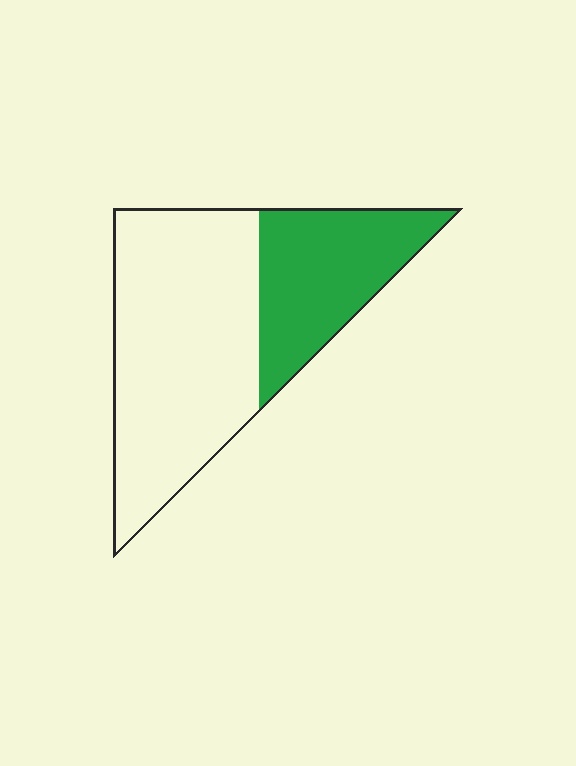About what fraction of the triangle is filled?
About one third (1/3).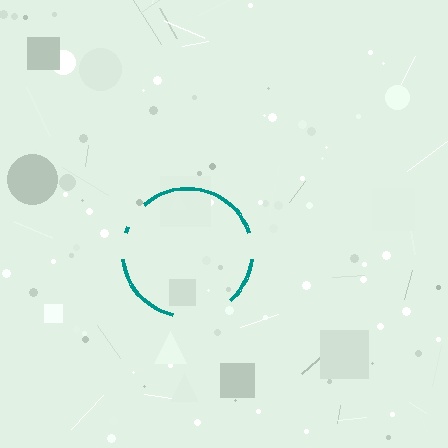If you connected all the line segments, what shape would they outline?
They would outline a circle.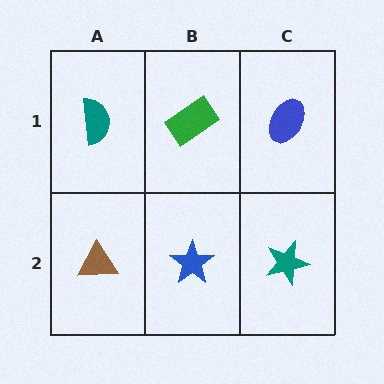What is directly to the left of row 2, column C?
A blue star.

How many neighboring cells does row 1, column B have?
3.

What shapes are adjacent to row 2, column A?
A teal semicircle (row 1, column A), a blue star (row 2, column B).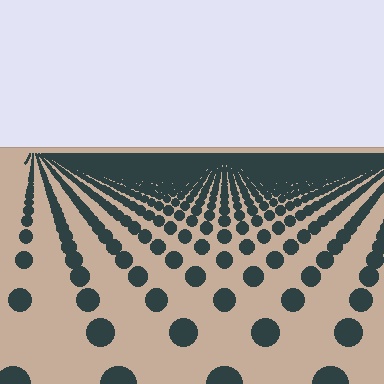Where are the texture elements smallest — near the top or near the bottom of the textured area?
Near the top.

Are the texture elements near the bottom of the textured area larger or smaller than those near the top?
Larger. Near the bottom, elements are closer to the viewer and appear at a bigger on-screen size.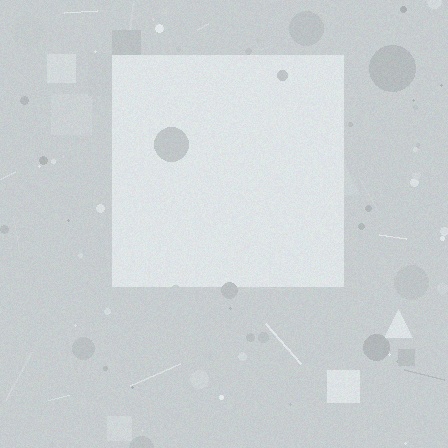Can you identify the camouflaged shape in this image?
The camouflaged shape is a square.